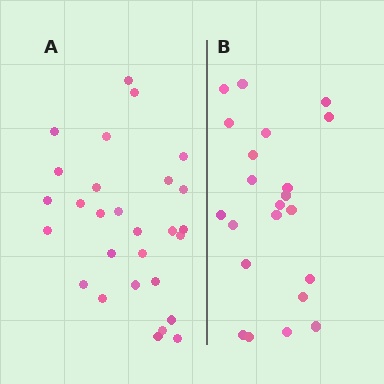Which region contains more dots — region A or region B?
Region A (the left region) has more dots.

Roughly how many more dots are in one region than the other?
Region A has about 6 more dots than region B.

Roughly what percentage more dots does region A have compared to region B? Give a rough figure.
About 25% more.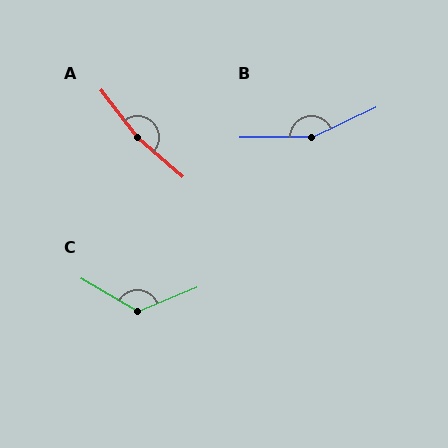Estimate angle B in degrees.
Approximately 155 degrees.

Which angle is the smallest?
C, at approximately 127 degrees.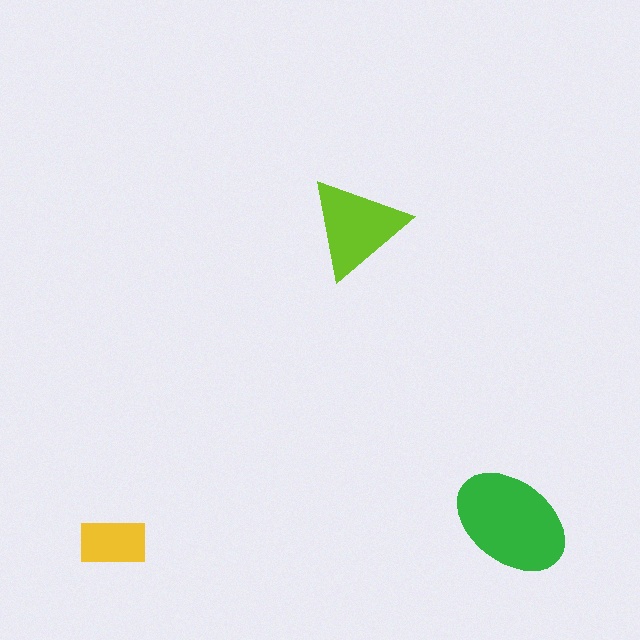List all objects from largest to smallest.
The green ellipse, the lime triangle, the yellow rectangle.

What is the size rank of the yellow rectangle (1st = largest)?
3rd.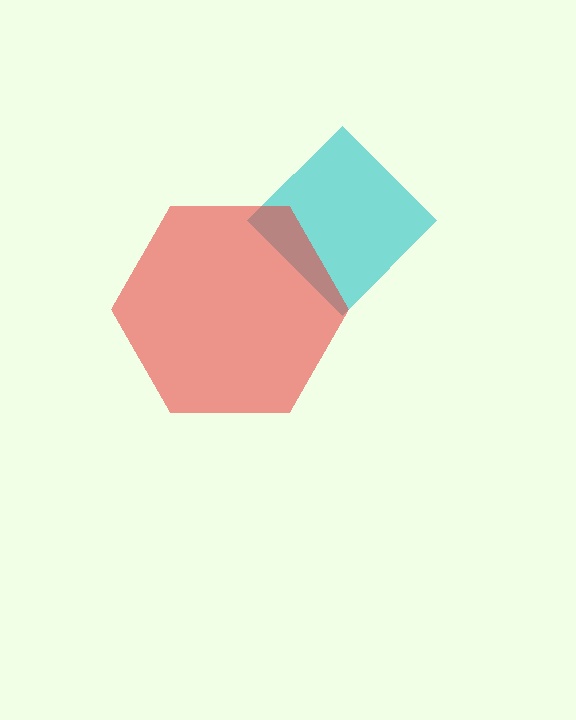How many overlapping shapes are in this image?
There are 2 overlapping shapes in the image.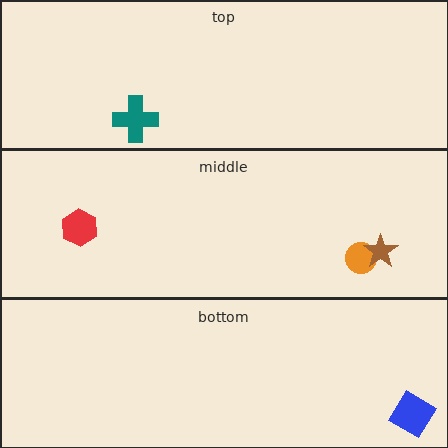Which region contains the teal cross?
The top region.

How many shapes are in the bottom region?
1.